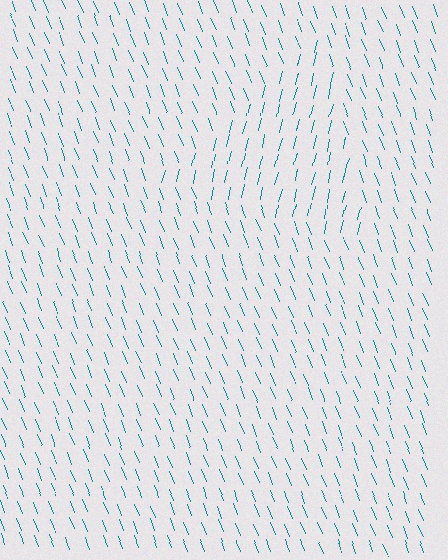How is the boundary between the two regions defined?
The boundary is defined purely by a change in line orientation (approximately 35 degrees difference). All lines are the same color and thickness.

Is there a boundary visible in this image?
Yes, there is a texture boundary formed by a change in line orientation.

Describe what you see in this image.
The image is filled with small teal line segments. A triangle region in the image has lines oriented differently from the surrounding lines, creating a visible texture boundary.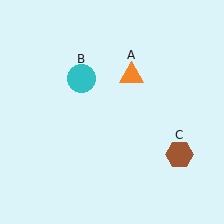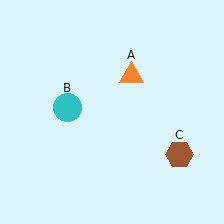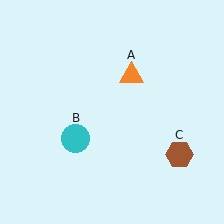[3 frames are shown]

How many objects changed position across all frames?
1 object changed position: cyan circle (object B).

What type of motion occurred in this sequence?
The cyan circle (object B) rotated counterclockwise around the center of the scene.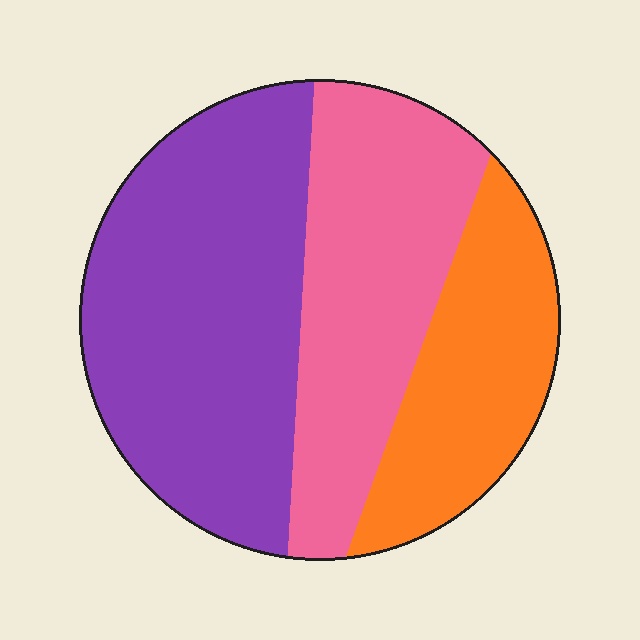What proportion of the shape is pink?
Pink takes up between a quarter and a half of the shape.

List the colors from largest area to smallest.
From largest to smallest: purple, pink, orange.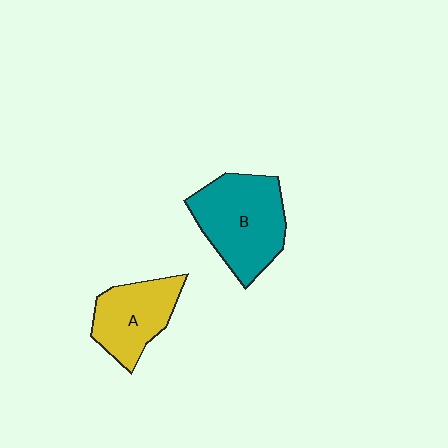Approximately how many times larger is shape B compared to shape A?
Approximately 1.4 times.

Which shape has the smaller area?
Shape A (yellow).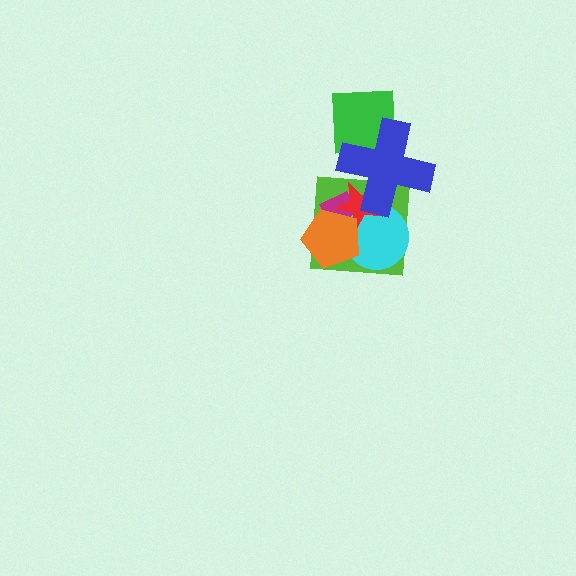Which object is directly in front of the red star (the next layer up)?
The blue cross is directly in front of the red star.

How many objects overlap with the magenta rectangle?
4 objects overlap with the magenta rectangle.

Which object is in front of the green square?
The blue cross is in front of the green square.